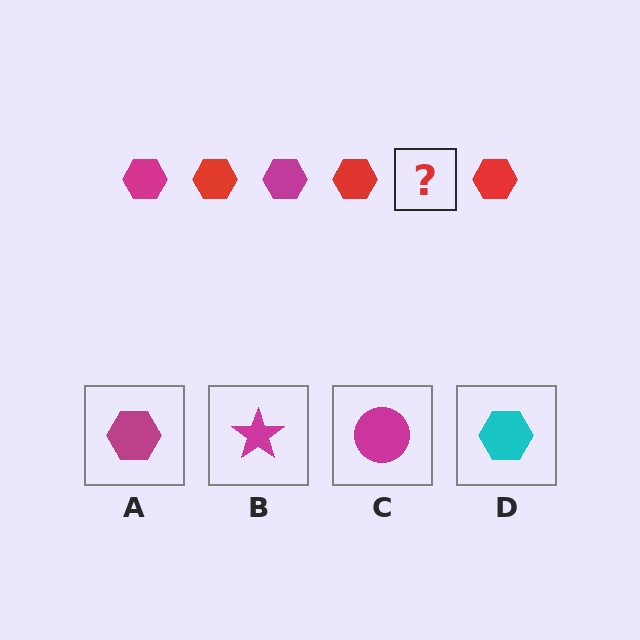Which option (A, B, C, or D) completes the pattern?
A.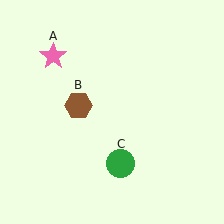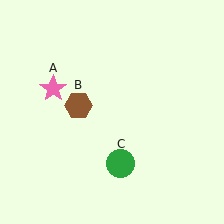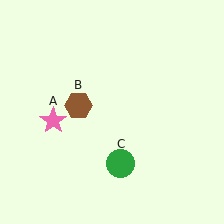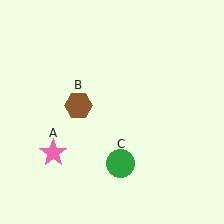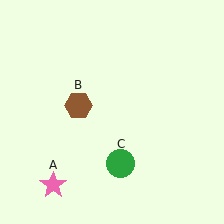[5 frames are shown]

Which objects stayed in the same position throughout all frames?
Brown hexagon (object B) and green circle (object C) remained stationary.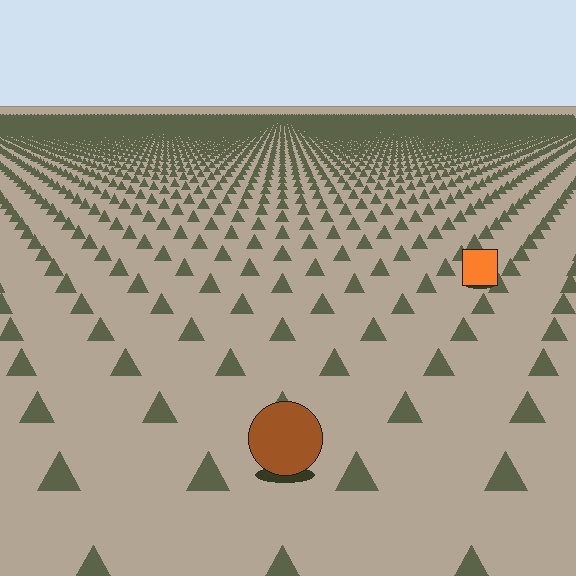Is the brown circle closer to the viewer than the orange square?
Yes. The brown circle is closer — you can tell from the texture gradient: the ground texture is coarser near it.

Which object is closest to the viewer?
The brown circle is closest. The texture marks near it are larger and more spread out.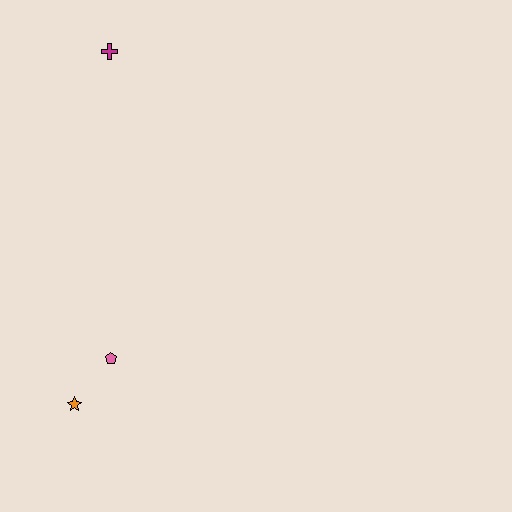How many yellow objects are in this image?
There are no yellow objects.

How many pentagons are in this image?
There is 1 pentagon.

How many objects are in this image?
There are 3 objects.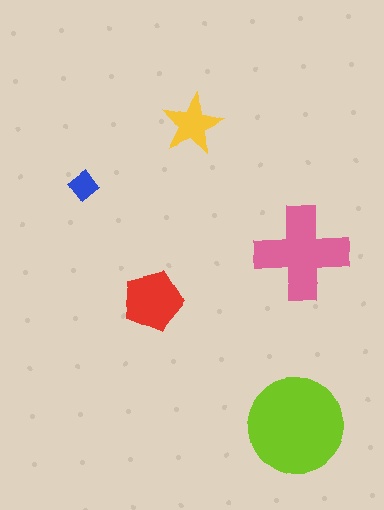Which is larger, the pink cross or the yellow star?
The pink cross.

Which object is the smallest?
The blue diamond.